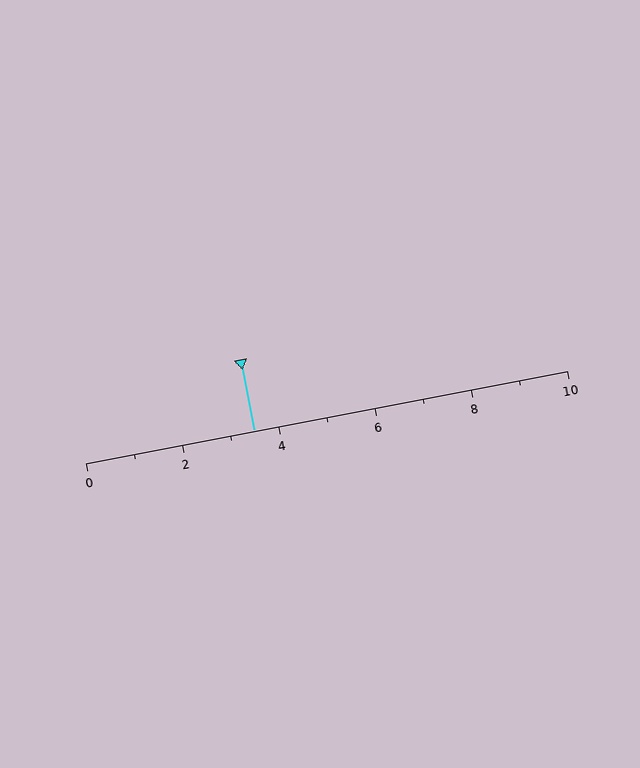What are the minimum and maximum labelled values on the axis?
The axis runs from 0 to 10.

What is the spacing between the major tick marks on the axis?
The major ticks are spaced 2 apart.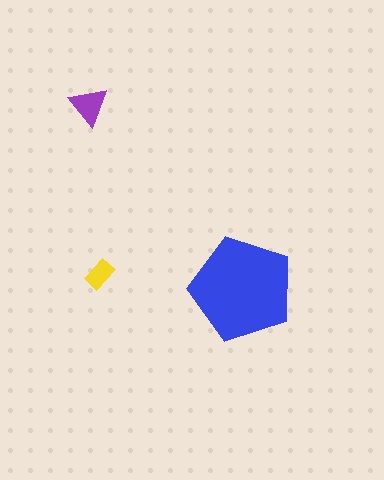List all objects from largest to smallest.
The blue pentagon, the purple triangle, the yellow rectangle.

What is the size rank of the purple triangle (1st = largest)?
2nd.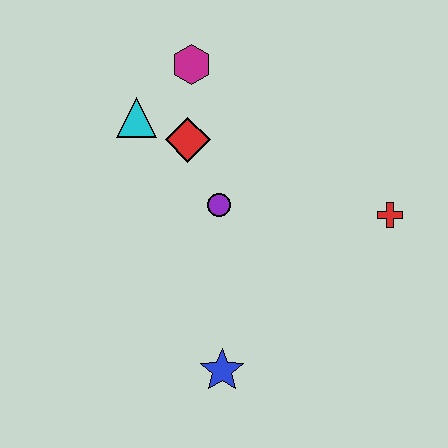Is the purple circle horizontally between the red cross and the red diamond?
Yes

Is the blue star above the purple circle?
No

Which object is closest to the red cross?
The purple circle is closest to the red cross.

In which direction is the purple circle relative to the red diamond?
The purple circle is below the red diamond.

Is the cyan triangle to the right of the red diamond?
No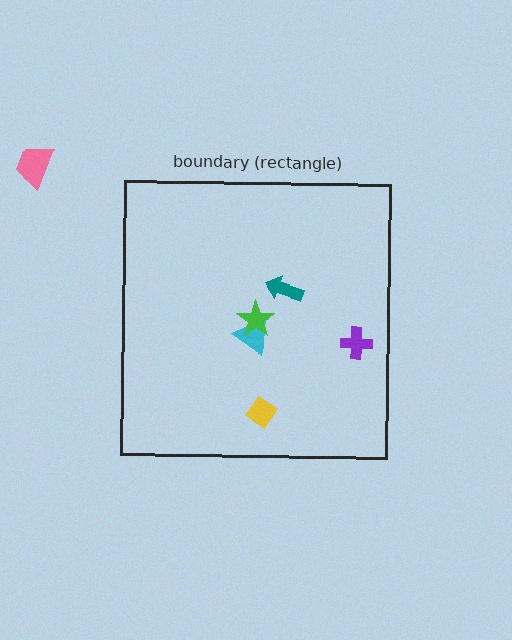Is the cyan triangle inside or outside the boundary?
Inside.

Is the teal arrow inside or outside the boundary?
Inside.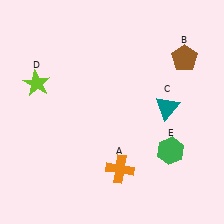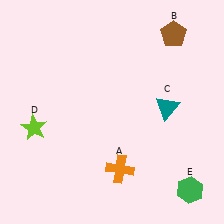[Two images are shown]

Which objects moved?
The objects that moved are: the brown pentagon (B), the lime star (D), the green hexagon (E).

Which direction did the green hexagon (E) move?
The green hexagon (E) moved down.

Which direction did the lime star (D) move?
The lime star (D) moved down.